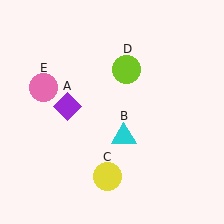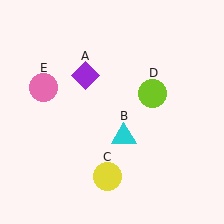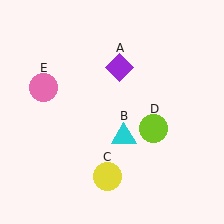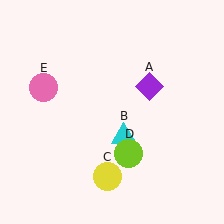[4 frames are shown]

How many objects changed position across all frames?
2 objects changed position: purple diamond (object A), lime circle (object D).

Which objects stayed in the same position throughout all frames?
Cyan triangle (object B) and yellow circle (object C) and pink circle (object E) remained stationary.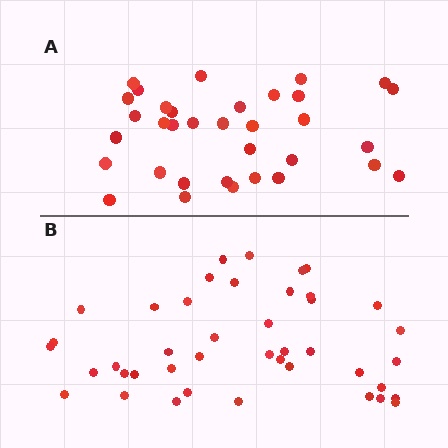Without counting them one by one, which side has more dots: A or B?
Region B (the bottom region) has more dots.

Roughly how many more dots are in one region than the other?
Region B has roughly 8 or so more dots than region A.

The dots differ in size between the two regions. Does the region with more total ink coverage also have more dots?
No. Region A has more total ink coverage because its dots are larger, but region B actually contains more individual dots. Total area can be misleading — the number of items is what matters here.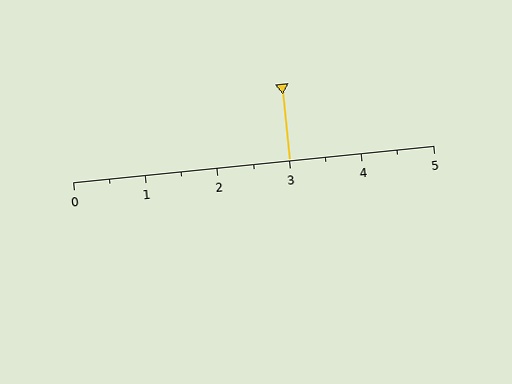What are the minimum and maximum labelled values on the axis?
The axis runs from 0 to 5.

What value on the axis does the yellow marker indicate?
The marker indicates approximately 3.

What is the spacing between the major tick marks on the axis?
The major ticks are spaced 1 apart.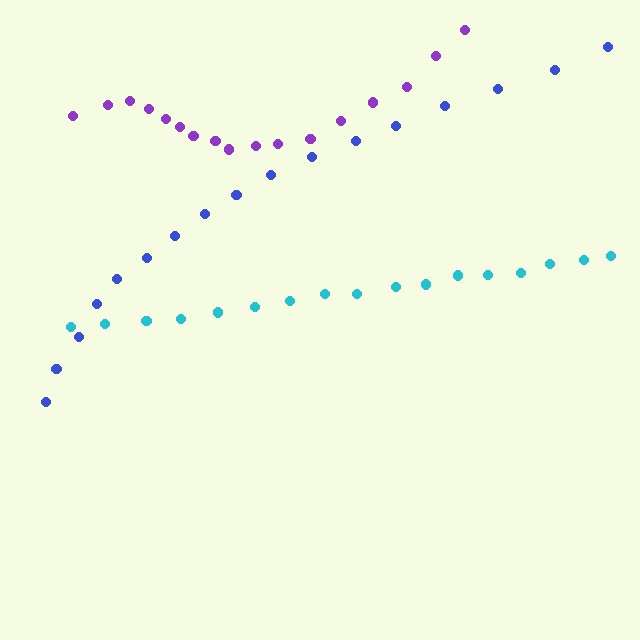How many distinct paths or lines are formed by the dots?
There are 3 distinct paths.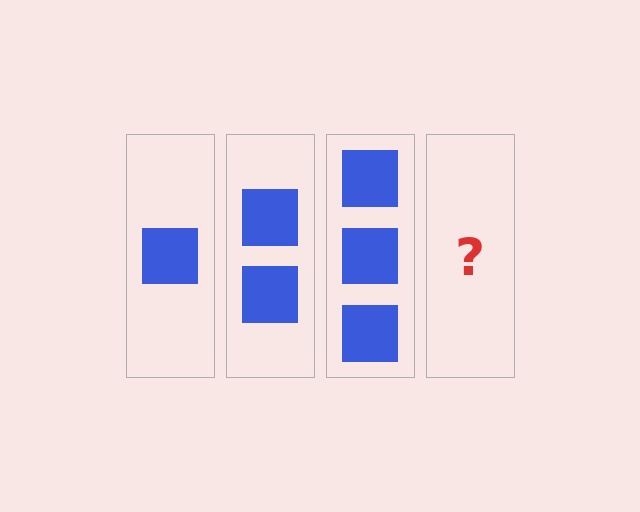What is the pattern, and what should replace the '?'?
The pattern is that each step adds one more square. The '?' should be 4 squares.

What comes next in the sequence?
The next element should be 4 squares.